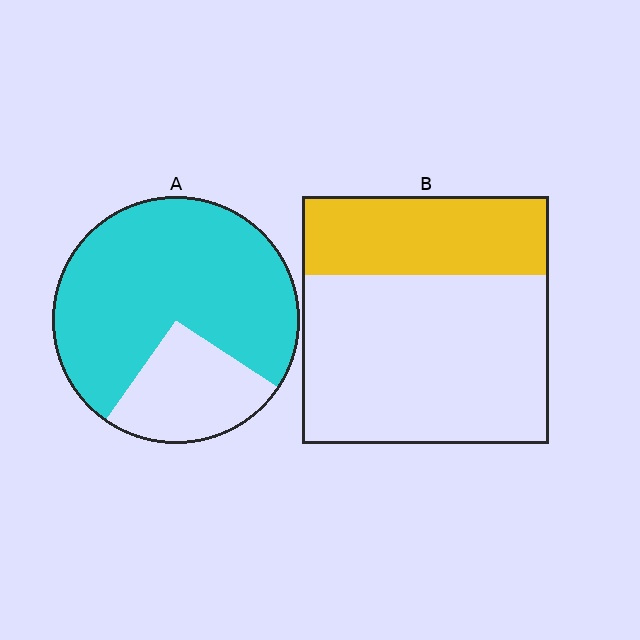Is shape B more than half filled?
No.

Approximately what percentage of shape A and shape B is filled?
A is approximately 75% and B is approximately 30%.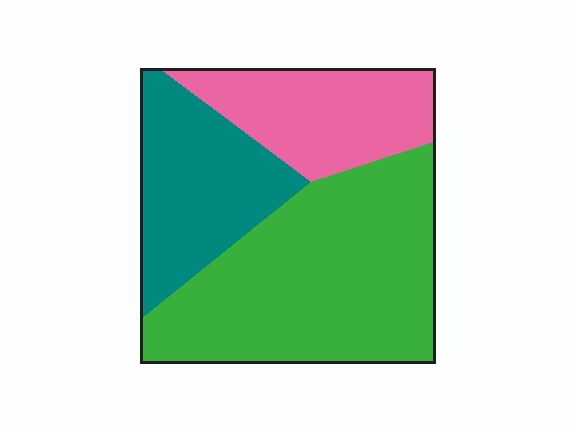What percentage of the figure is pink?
Pink takes up between a sixth and a third of the figure.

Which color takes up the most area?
Green, at roughly 50%.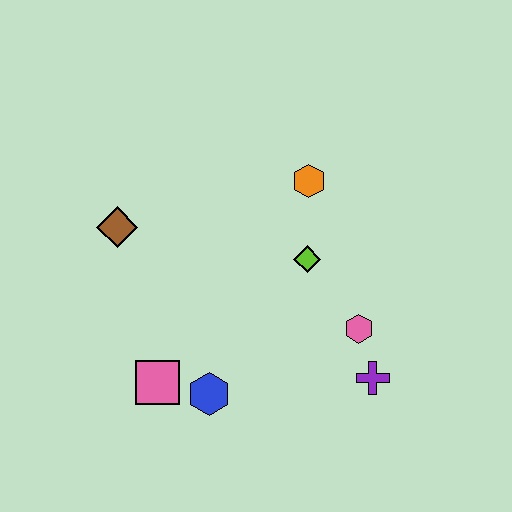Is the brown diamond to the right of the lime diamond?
No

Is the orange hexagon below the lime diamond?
No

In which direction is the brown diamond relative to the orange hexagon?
The brown diamond is to the left of the orange hexagon.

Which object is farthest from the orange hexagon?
The pink square is farthest from the orange hexagon.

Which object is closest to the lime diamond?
The orange hexagon is closest to the lime diamond.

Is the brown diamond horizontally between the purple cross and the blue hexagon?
No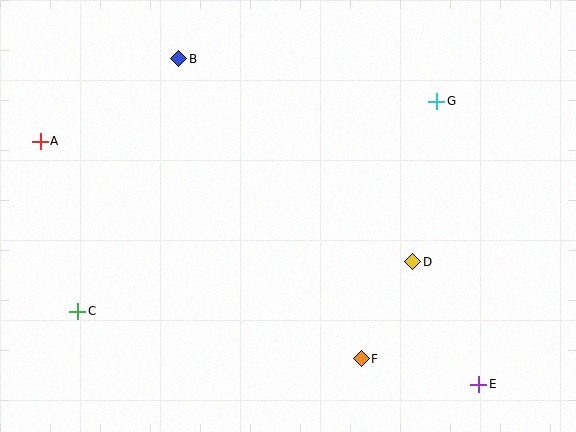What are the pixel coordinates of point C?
Point C is at (78, 311).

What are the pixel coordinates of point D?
Point D is at (413, 262).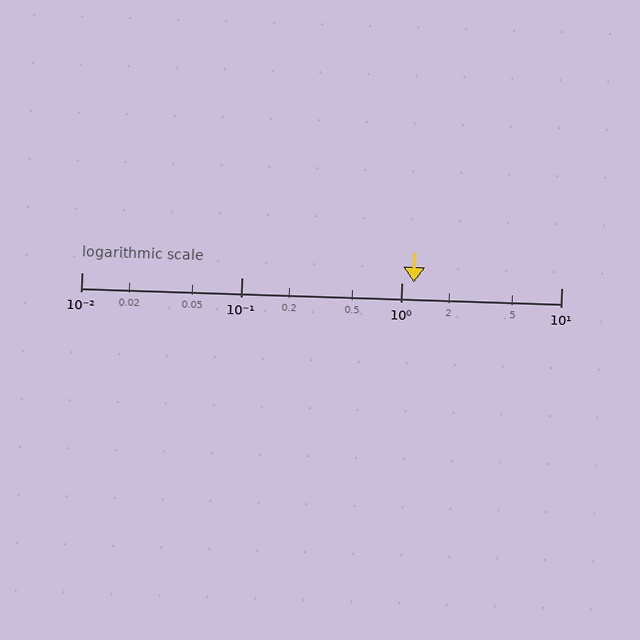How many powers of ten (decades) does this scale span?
The scale spans 3 decades, from 0.01 to 10.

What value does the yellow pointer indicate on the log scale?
The pointer indicates approximately 1.2.